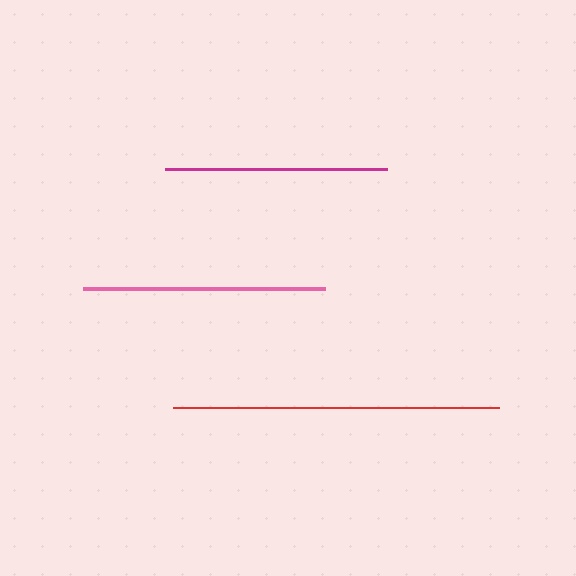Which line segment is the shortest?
The magenta line is the shortest at approximately 222 pixels.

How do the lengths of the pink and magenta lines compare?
The pink and magenta lines are approximately the same length.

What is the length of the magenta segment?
The magenta segment is approximately 222 pixels long.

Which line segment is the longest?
The red line is the longest at approximately 326 pixels.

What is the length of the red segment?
The red segment is approximately 326 pixels long.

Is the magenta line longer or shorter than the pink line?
The pink line is longer than the magenta line.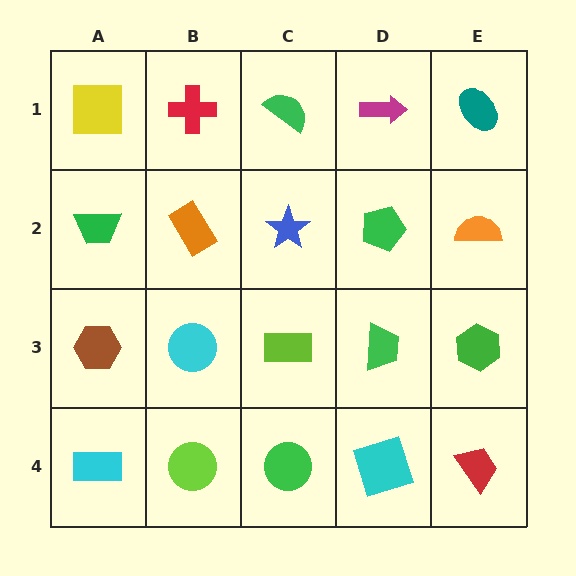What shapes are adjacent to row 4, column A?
A brown hexagon (row 3, column A), a lime circle (row 4, column B).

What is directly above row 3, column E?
An orange semicircle.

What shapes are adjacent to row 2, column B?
A red cross (row 1, column B), a cyan circle (row 3, column B), a green trapezoid (row 2, column A), a blue star (row 2, column C).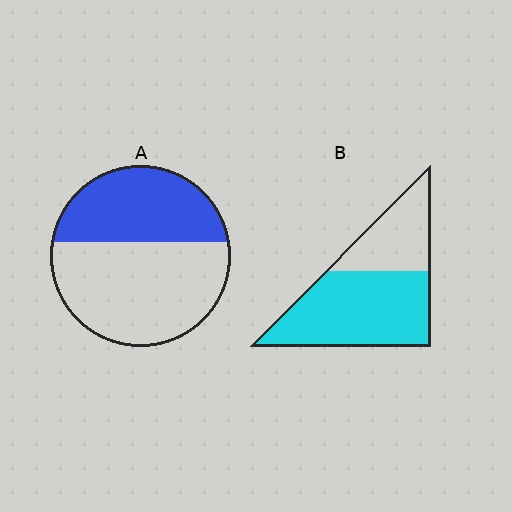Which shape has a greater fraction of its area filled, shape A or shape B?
Shape B.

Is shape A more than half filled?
No.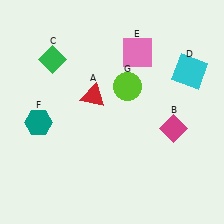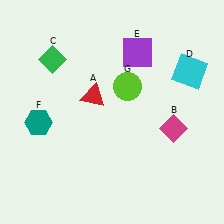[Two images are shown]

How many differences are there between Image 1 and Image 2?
There is 1 difference between the two images.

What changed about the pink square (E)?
In Image 1, E is pink. In Image 2, it changed to purple.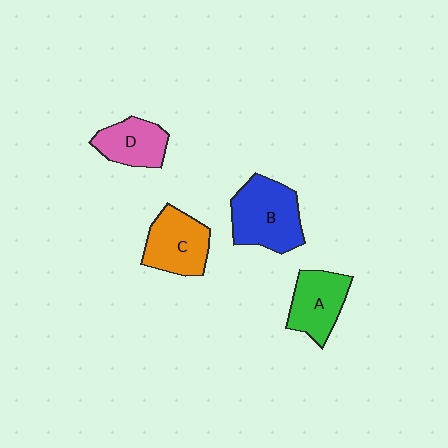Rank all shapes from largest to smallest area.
From largest to smallest: B (blue), C (orange), A (green), D (pink).